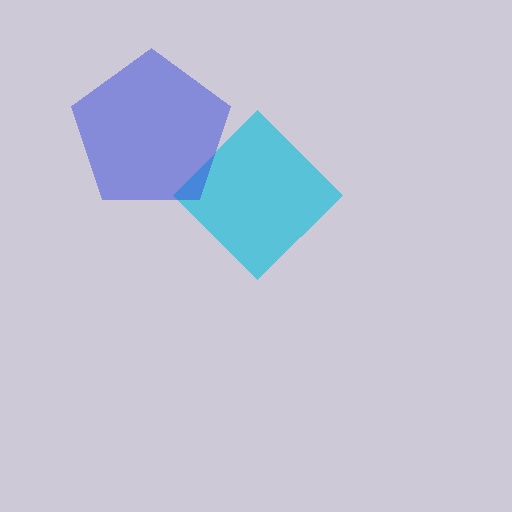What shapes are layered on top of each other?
The layered shapes are: a cyan diamond, a blue pentagon.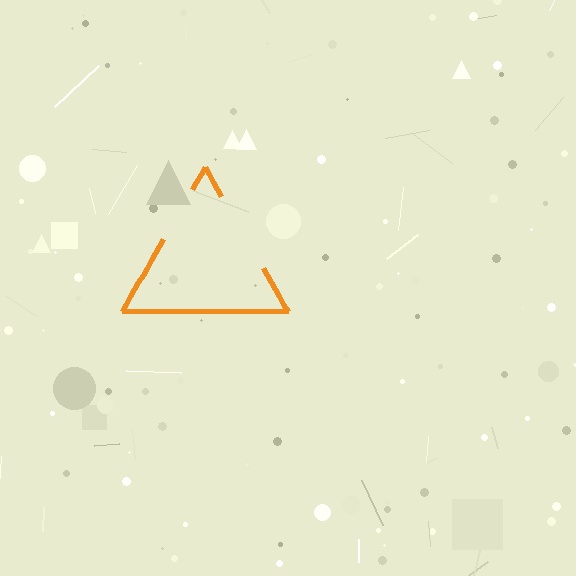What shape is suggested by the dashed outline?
The dashed outline suggests a triangle.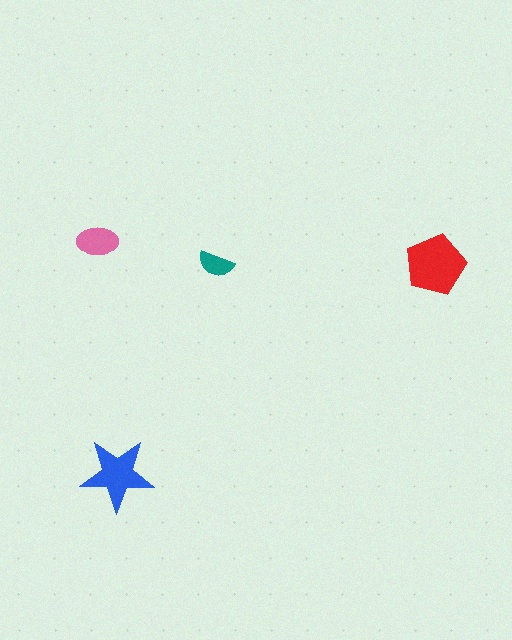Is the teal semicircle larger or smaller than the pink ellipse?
Smaller.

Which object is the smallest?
The teal semicircle.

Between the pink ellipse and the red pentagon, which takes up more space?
The red pentagon.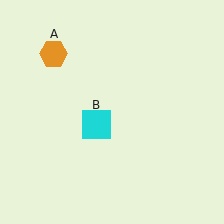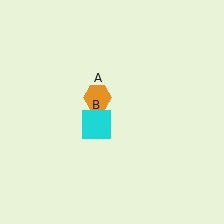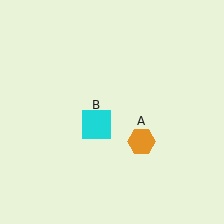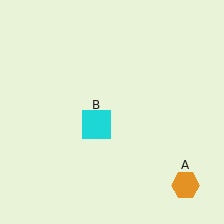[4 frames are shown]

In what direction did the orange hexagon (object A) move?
The orange hexagon (object A) moved down and to the right.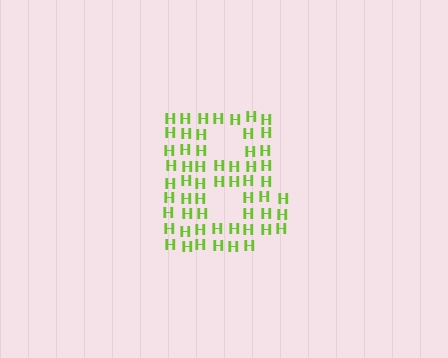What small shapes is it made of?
It is made of small letter H's.